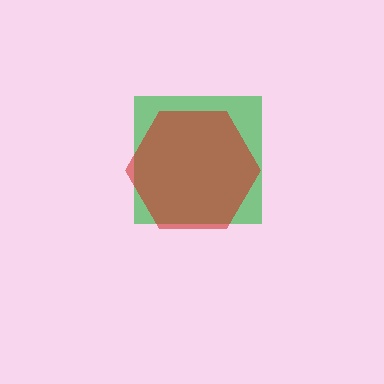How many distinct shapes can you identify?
There are 2 distinct shapes: a green square, a red hexagon.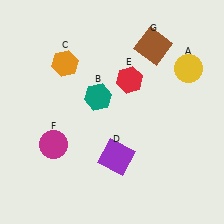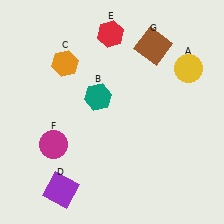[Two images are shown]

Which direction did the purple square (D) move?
The purple square (D) moved left.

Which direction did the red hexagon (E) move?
The red hexagon (E) moved up.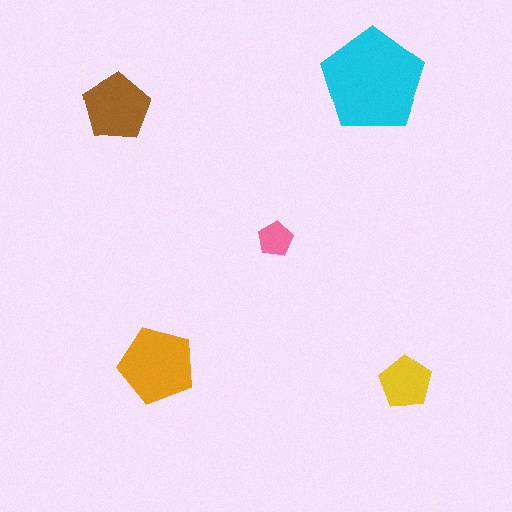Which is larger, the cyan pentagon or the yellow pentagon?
The cyan one.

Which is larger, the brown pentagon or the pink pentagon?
The brown one.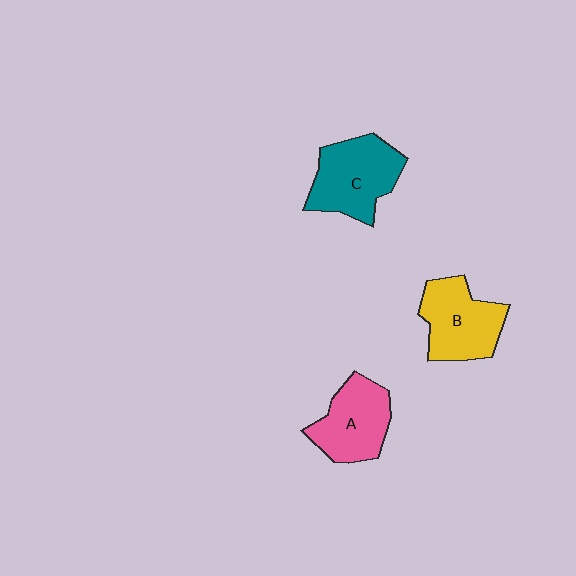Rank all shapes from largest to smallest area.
From largest to smallest: C (teal), B (yellow), A (pink).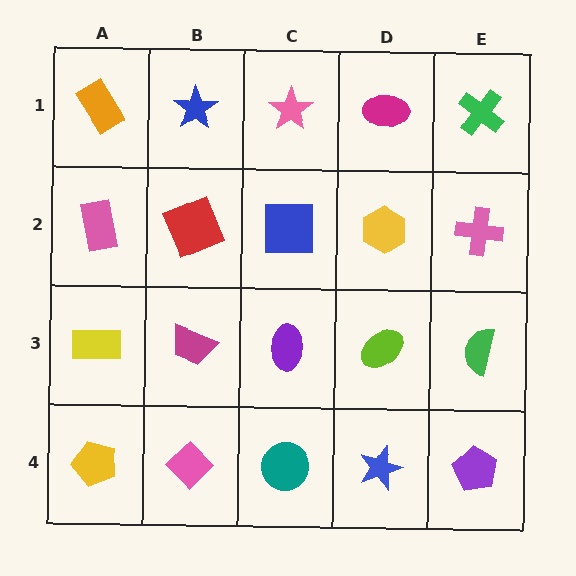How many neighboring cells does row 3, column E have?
3.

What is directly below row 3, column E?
A purple pentagon.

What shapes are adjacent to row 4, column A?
A yellow rectangle (row 3, column A), a pink diamond (row 4, column B).